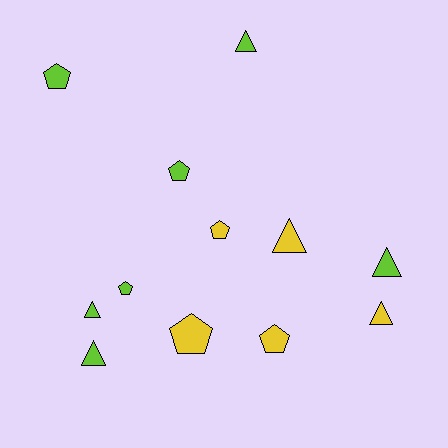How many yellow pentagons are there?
There are 3 yellow pentagons.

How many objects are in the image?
There are 12 objects.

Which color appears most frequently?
Lime, with 7 objects.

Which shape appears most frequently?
Pentagon, with 6 objects.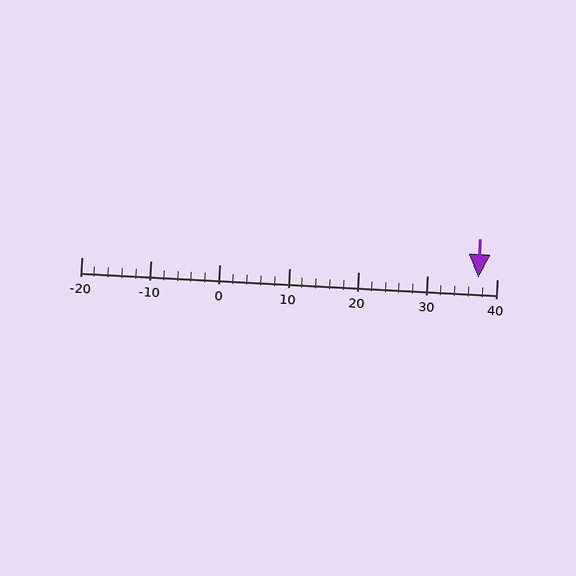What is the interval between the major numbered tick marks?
The major tick marks are spaced 10 units apart.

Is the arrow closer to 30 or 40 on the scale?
The arrow is closer to 40.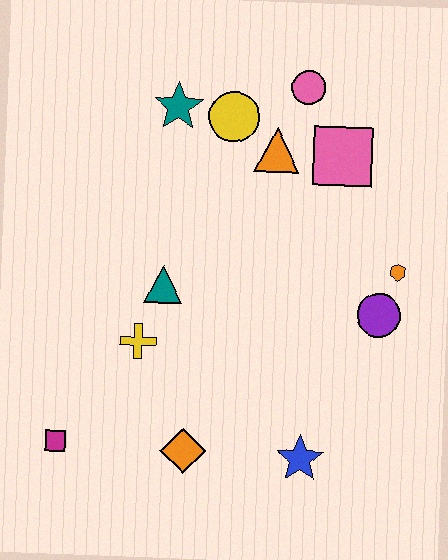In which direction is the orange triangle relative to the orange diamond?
The orange triangle is above the orange diamond.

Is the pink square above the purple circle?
Yes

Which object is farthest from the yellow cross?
The pink circle is farthest from the yellow cross.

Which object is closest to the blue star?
The orange diamond is closest to the blue star.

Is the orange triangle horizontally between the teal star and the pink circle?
Yes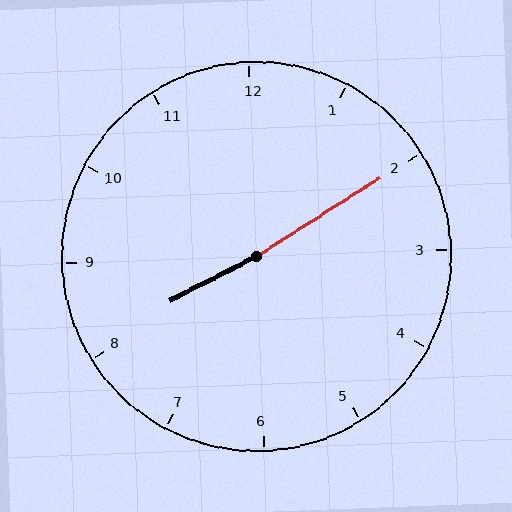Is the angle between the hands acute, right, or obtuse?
It is obtuse.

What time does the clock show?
8:10.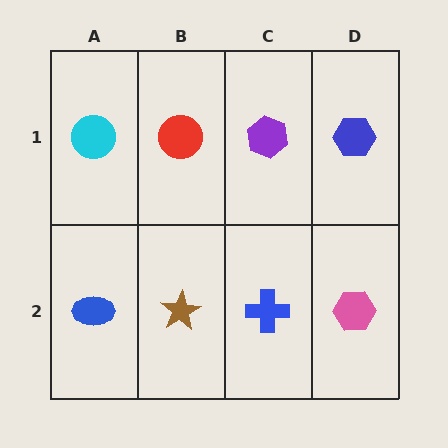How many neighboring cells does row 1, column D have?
2.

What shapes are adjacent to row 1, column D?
A pink hexagon (row 2, column D), a purple hexagon (row 1, column C).